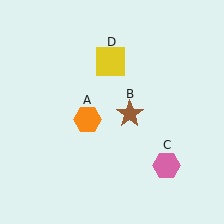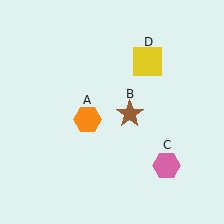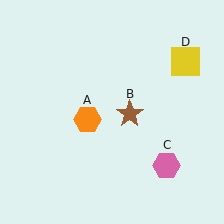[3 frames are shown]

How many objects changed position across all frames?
1 object changed position: yellow square (object D).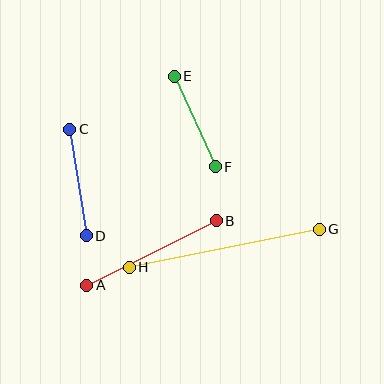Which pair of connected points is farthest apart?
Points G and H are farthest apart.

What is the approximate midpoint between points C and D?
The midpoint is at approximately (78, 183) pixels.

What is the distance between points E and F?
The distance is approximately 100 pixels.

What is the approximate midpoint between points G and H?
The midpoint is at approximately (224, 248) pixels.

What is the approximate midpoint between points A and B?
The midpoint is at approximately (151, 253) pixels.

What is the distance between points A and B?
The distance is approximately 145 pixels.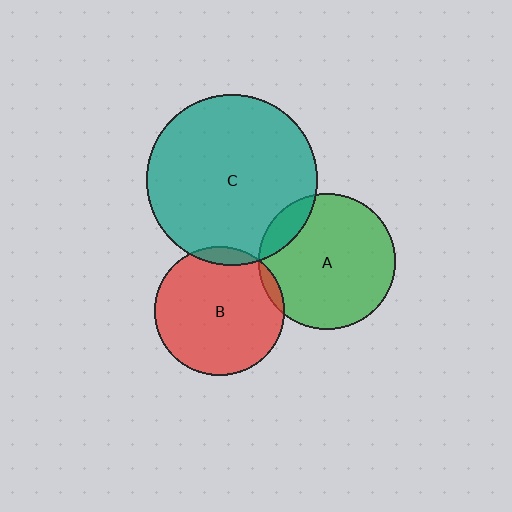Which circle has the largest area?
Circle C (teal).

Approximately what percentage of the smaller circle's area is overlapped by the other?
Approximately 5%.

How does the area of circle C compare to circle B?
Approximately 1.8 times.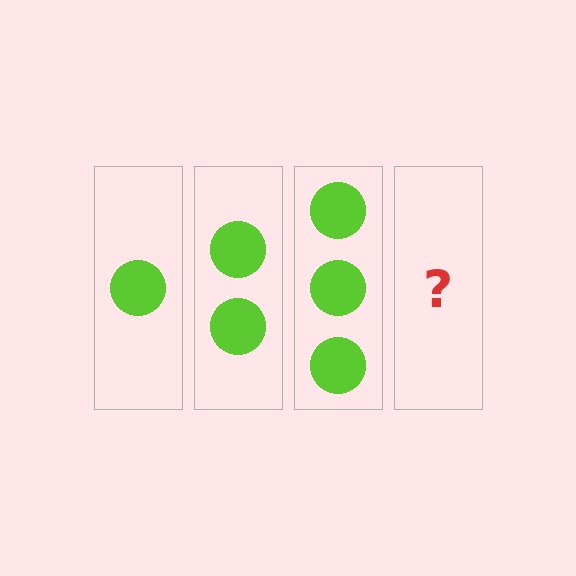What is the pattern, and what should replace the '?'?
The pattern is that each step adds one more circle. The '?' should be 4 circles.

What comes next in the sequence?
The next element should be 4 circles.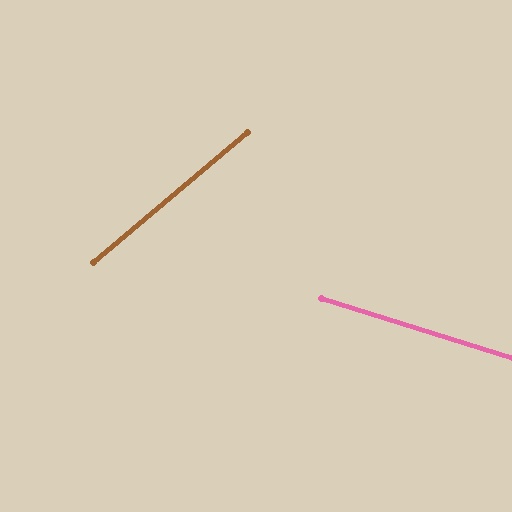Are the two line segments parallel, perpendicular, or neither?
Neither parallel nor perpendicular — they differ by about 58°.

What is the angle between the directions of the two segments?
Approximately 58 degrees.